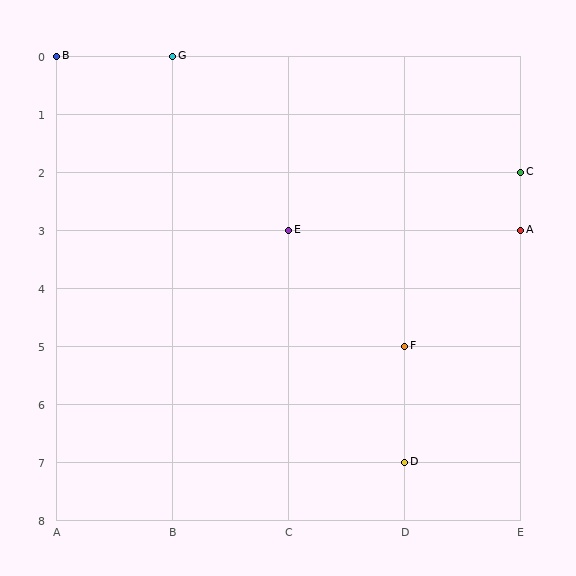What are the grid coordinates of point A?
Point A is at grid coordinates (E, 3).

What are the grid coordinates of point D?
Point D is at grid coordinates (D, 7).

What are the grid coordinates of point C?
Point C is at grid coordinates (E, 2).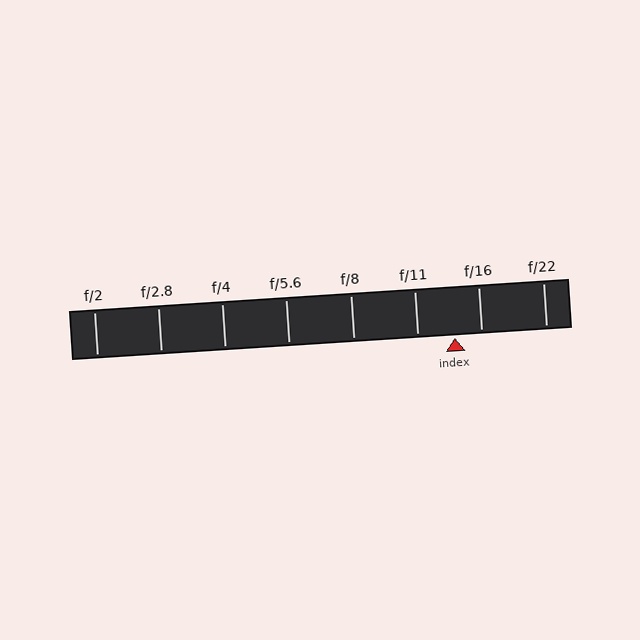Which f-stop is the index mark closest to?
The index mark is closest to f/16.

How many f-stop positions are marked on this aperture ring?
There are 8 f-stop positions marked.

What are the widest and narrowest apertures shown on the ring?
The widest aperture shown is f/2 and the narrowest is f/22.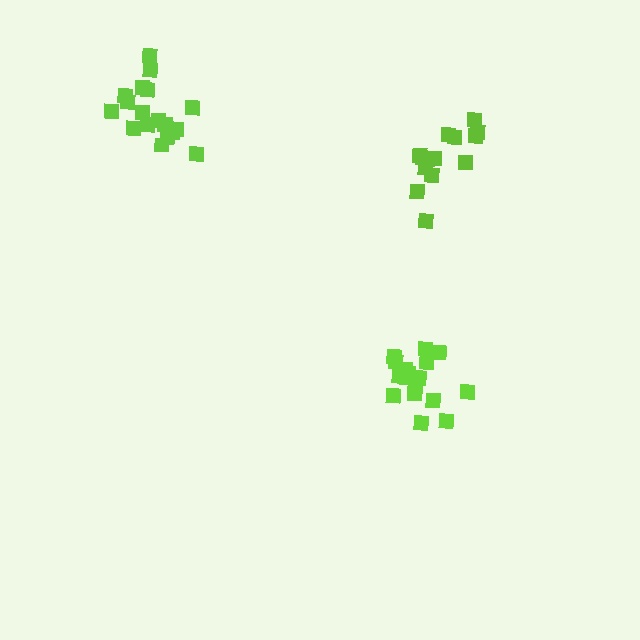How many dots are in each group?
Group 1: 14 dots, Group 2: 18 dots, Group 3: 18 dots (50 total).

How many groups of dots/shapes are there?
There are 3 groups.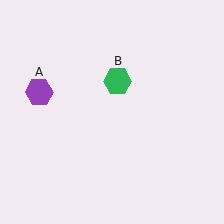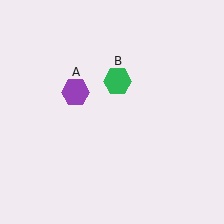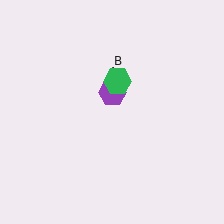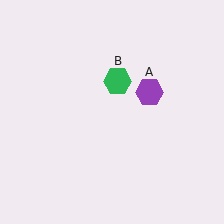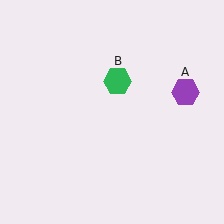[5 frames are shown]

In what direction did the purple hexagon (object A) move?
The purple hexagon (object A) moved right.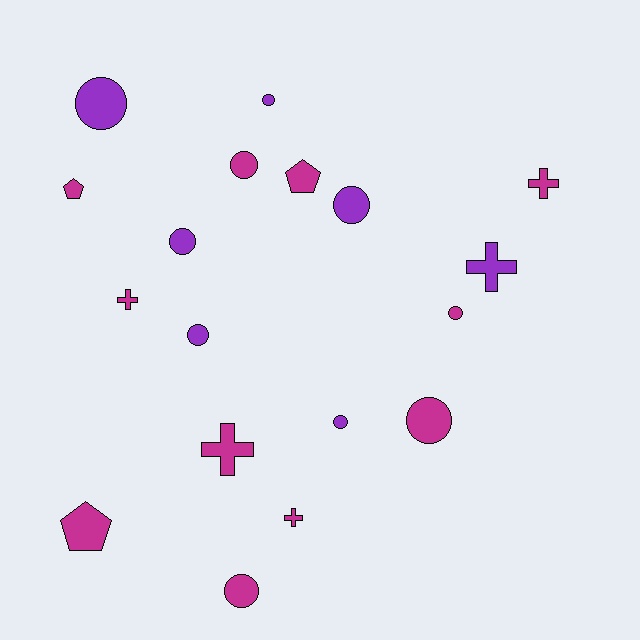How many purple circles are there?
There are 6 purple circles.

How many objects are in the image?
There are 18 objects.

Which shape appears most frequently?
Circle, with 10 objects.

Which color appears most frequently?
Magenta, with 11 objects.